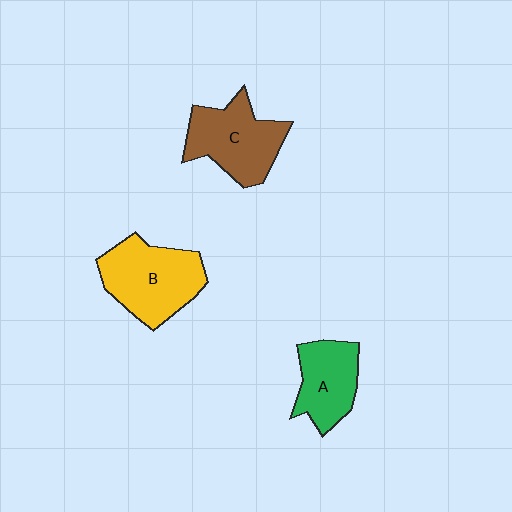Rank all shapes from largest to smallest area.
From largest to smallest: B (yellow), C (brown), A (green).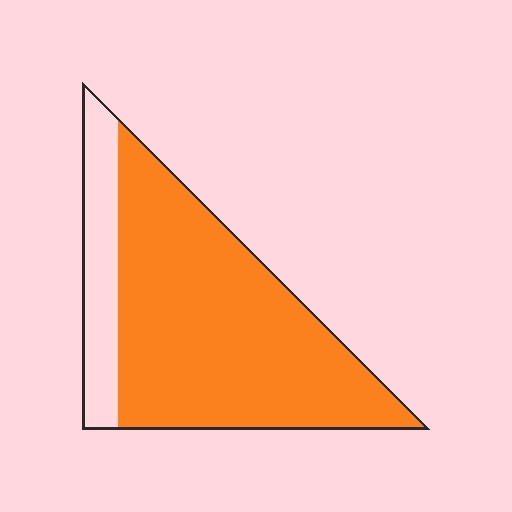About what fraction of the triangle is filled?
About four fifths (4/5).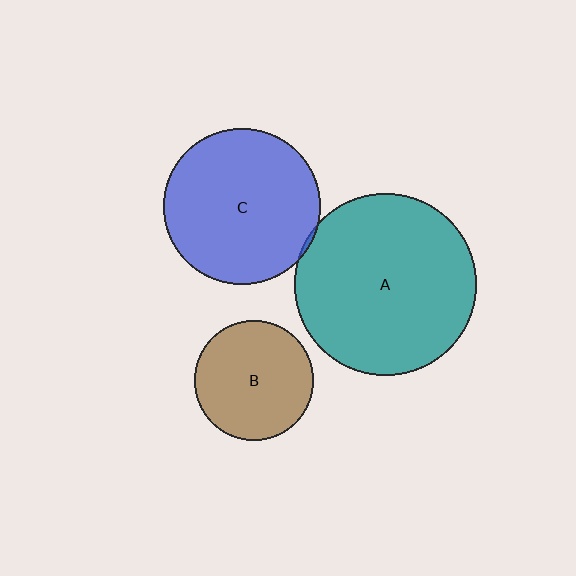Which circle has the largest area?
Circle A (teal).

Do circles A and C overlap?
Yes.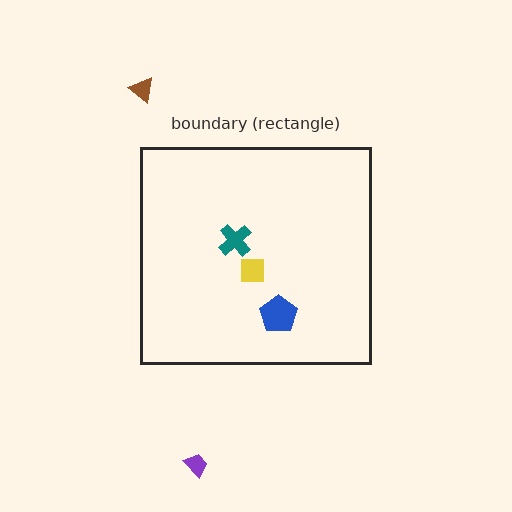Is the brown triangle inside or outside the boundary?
Outside.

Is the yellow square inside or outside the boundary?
Inside.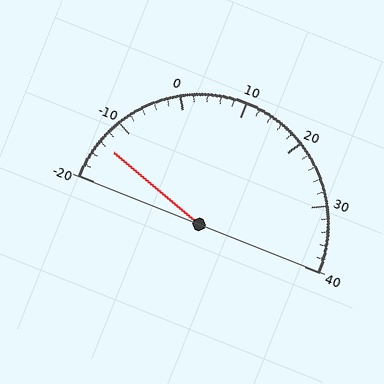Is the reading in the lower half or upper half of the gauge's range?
The reading is in the lower half of the range (-20 to 40).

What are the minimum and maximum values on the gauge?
The gauge ranges from -20 to 40.